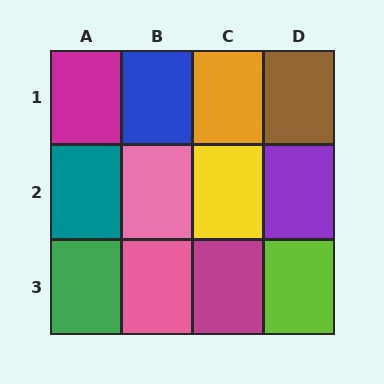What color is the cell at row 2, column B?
Pink.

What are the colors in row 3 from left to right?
Green, pink, magenta, lime.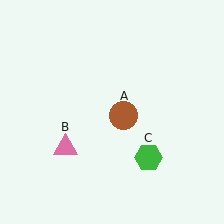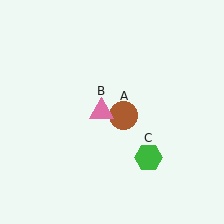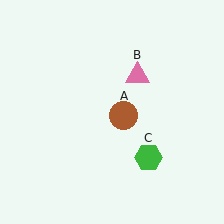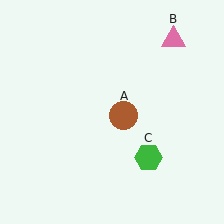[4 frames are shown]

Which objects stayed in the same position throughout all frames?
Brown circle (object A) and green hexagon (object C) remained stationary.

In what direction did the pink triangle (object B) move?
The pink triangle (object B) moved up and to the right.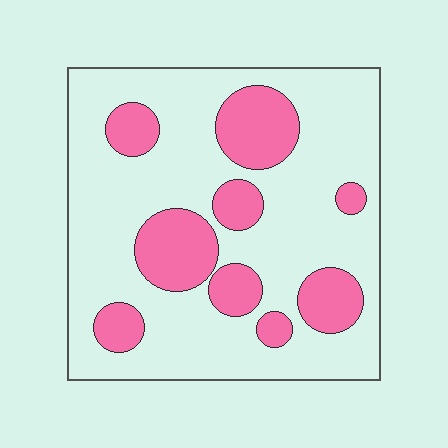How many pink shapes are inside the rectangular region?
9.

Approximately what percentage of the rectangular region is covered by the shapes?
Approximately 25%.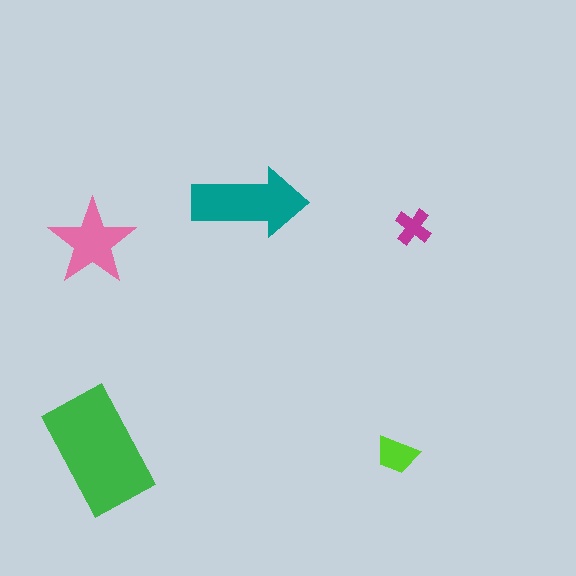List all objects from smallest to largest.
The magenta cross, the lime trapezoid, the pink star, the teal arrow, the green rectangle.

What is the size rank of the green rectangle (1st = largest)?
1st.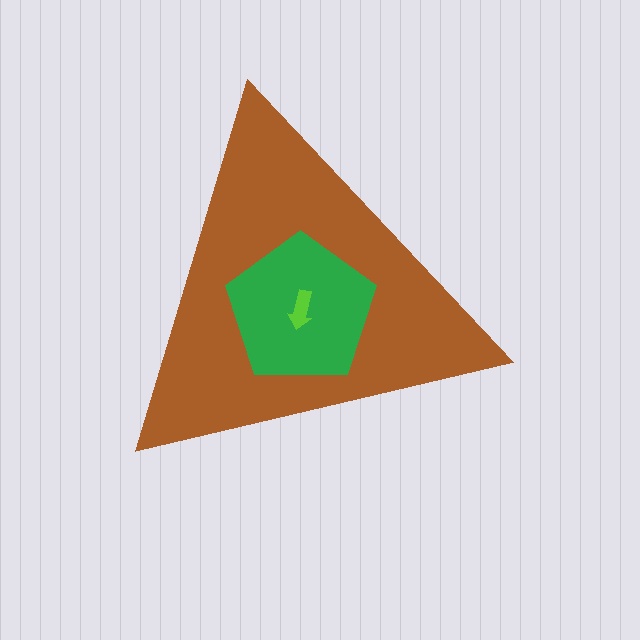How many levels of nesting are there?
3.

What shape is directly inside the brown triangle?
The green pentagon.